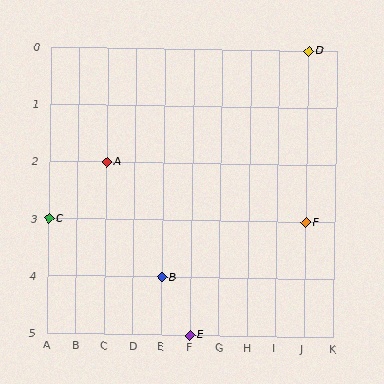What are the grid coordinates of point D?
Point D is at grid coordinates (J, 0).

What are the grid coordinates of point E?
Point E is at grid coordinates (F, 5).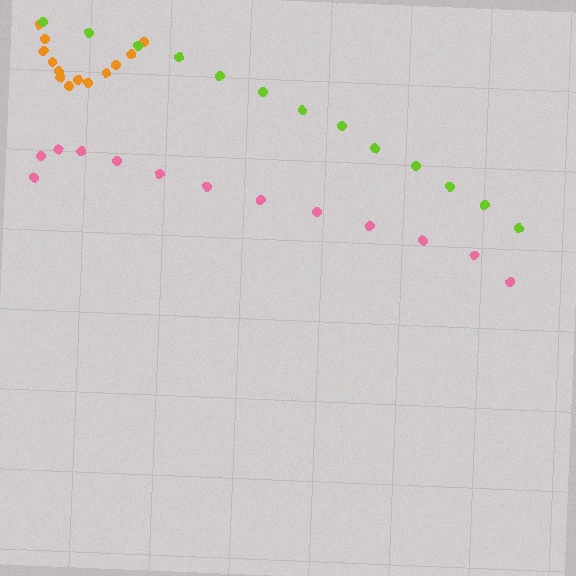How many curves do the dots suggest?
There are 3 distinct paths.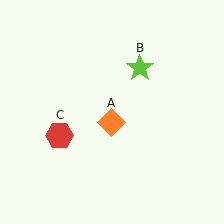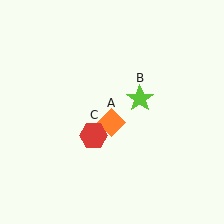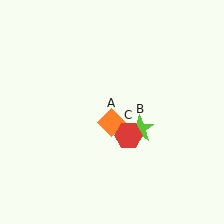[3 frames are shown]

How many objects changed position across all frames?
2 objects changed position: lime star (object B), red hexagon (object C).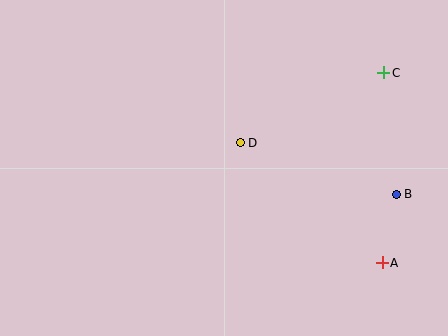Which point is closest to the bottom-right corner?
Point A is closest to the bottom-right corner.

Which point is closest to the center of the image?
Point D at (240, 143) is closest to the center.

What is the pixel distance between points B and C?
The distance between B and C is 122 pixels.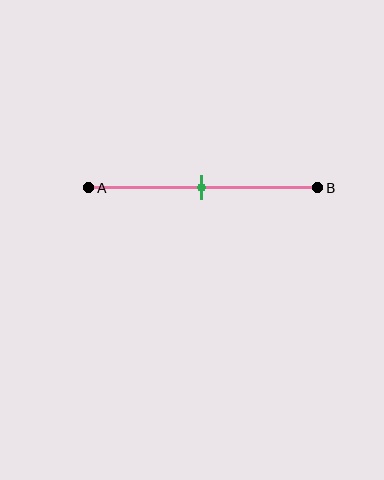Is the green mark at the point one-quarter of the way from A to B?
No, the mark is at about 50% from A, not at the 25% one-quarter point.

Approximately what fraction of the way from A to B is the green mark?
The green mark is approximately 50% of the way from A to B.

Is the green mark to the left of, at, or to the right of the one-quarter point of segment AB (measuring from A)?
The green mark is to the right of the one-quarter point of segment AB.